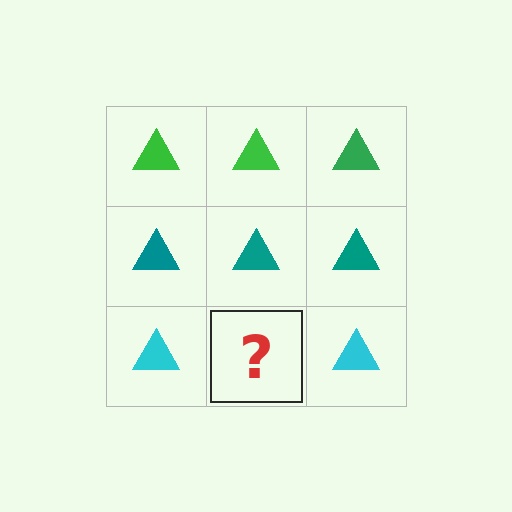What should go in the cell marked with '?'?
The missing cell should contain a cyan triangle.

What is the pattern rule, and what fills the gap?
The rule is that each row has a consistent color. The gap should be filled with a cyan triangle.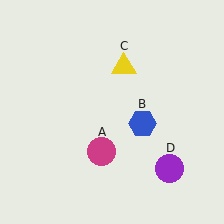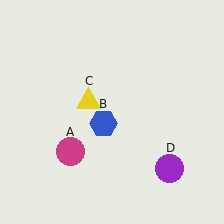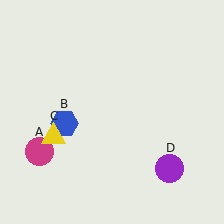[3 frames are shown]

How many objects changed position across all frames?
3 objects changed position: magenta circle (object A), blue hexagon (object B), yellow triangle (object C).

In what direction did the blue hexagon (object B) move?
The blue hexagon (object B) moved left.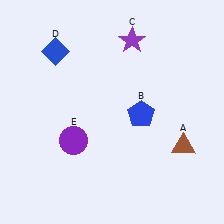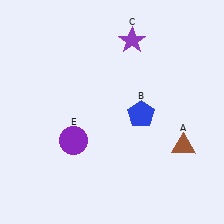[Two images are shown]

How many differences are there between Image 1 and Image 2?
There is 1 difference between the two images.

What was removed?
The blue diamond (D) was removed in Image 2.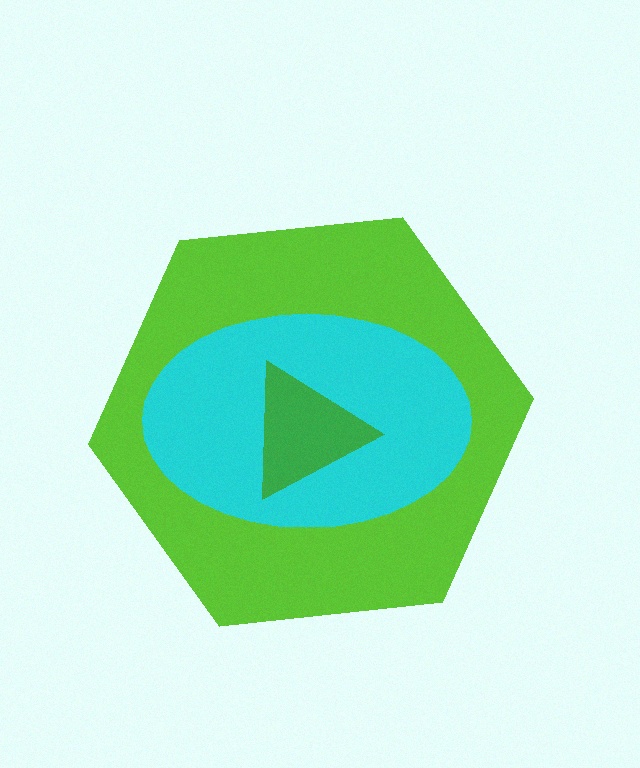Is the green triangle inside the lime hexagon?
Yes.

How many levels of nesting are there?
3.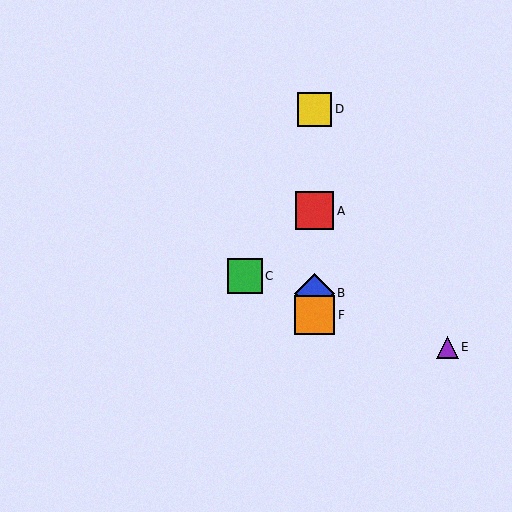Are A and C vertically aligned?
No, A is at x≈315 and C is at x≈245.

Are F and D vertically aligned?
Yes, both are at x≈315.